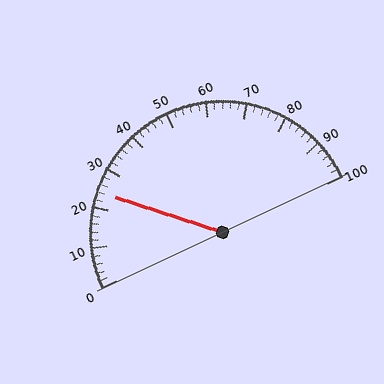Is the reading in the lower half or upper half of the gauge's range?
The reading is in the lower half of the range (0 to 100).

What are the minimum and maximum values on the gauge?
The gauge ranges from 0 to 100.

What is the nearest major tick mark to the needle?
The nearest major tick mark is 20.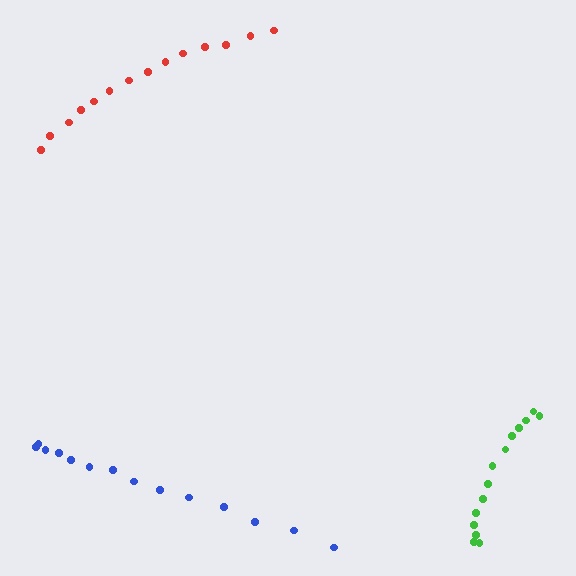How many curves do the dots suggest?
There are 3 distinct paths.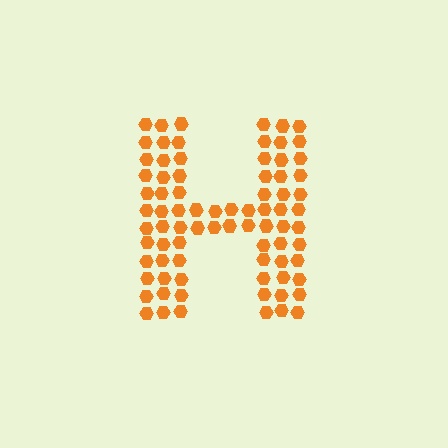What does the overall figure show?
The overall figure shows the letter H.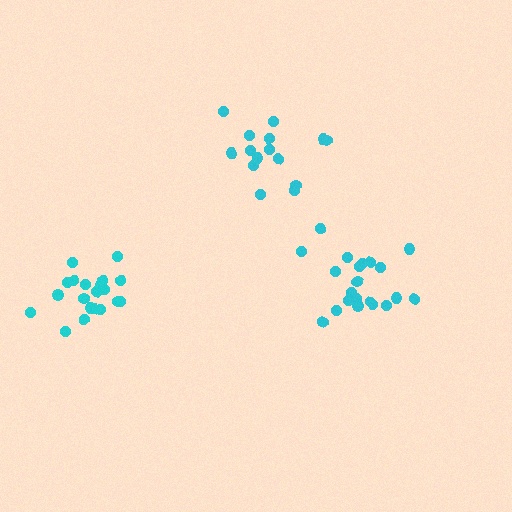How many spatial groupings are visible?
There are 3 spatial groupings.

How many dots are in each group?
Group 1: 20 dots, Group 2: 15 dots, Group 3: 21 dots (56 total).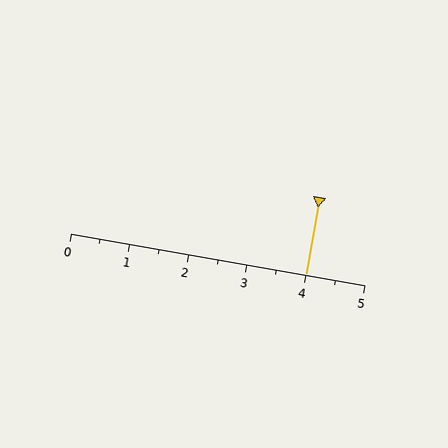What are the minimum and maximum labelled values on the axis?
The axis runs from 0 to 5.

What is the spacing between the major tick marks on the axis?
The major ticks are spaced 1 apart.